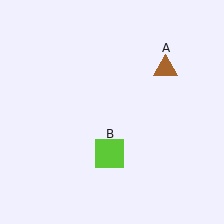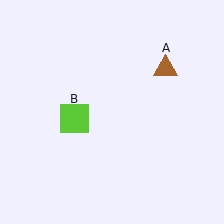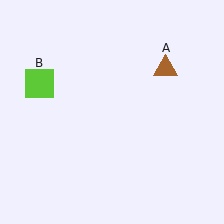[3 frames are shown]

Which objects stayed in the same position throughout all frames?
Brown triangle (object A) remained stationary.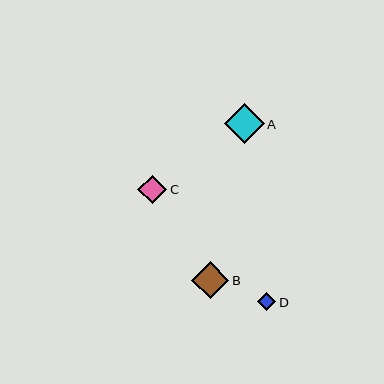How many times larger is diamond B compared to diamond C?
Diamond B is approximately 1.3 times the size of diamond C.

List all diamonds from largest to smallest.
From largest to smallest: A, B, C, D.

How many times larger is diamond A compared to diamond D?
Diamond A is approximately 2.2 times the size of diamond D.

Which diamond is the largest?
Diamond A is the largest with a size of approximately 40 pixels.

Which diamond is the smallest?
Diamond D is the smallest with a size of approximately 18 pixels.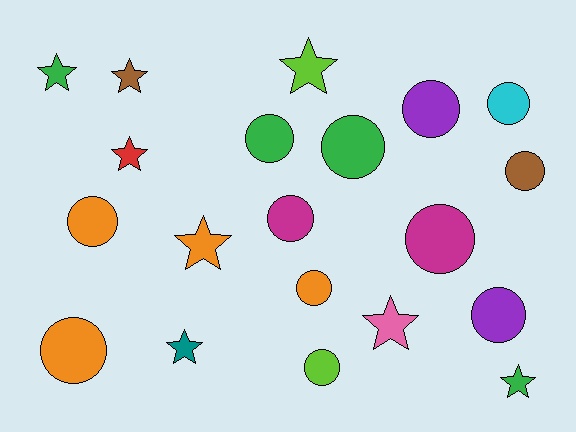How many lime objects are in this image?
There are 2 lime objects.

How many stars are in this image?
There are 8 stars.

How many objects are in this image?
There are 20 objects.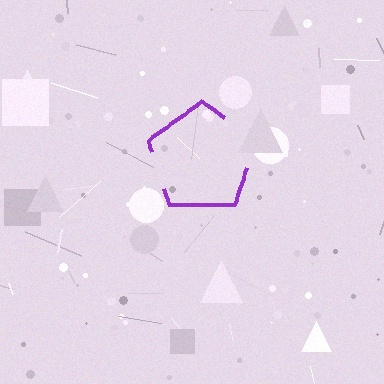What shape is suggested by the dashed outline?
The dashed outline suggests a pentagon.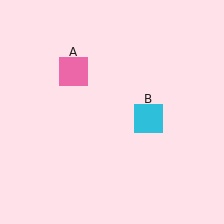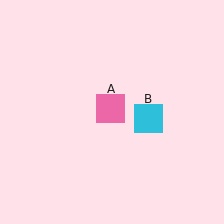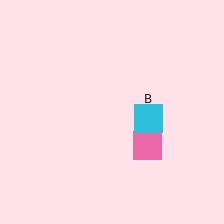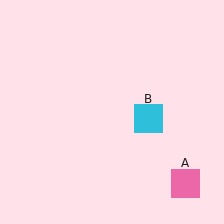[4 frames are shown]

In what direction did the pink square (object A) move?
The pink square (object A) moved down and to the right.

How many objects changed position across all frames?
1 object changed position: pink square (object A).